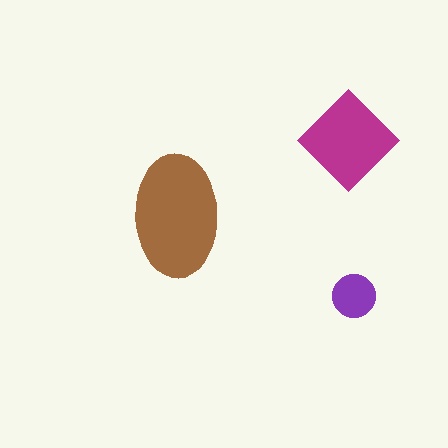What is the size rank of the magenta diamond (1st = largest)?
2nd.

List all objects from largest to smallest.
The brown ellipse, the magenta diamond, the purple circle.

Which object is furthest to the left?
The brown ellipse is leftmost.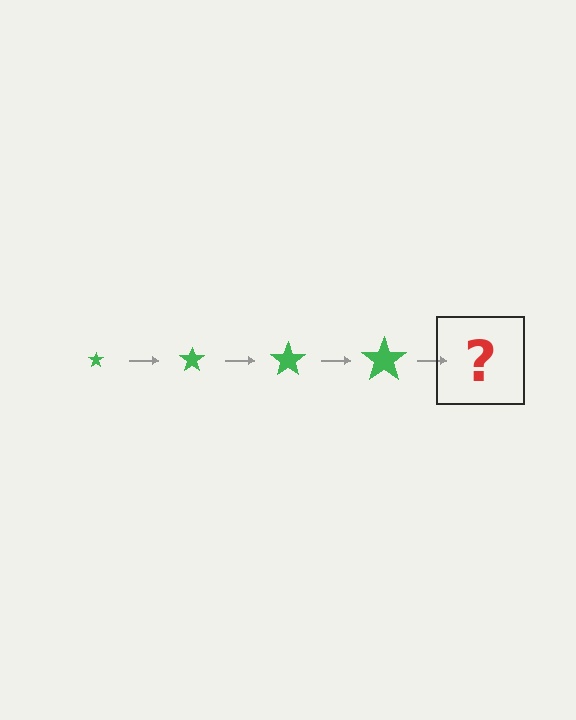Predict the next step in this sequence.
The next step is a green star, larger than the previous one.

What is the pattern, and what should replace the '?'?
The pattern is that the star gets progressively larger each step. The '?' should be a green star, larger than the previous one.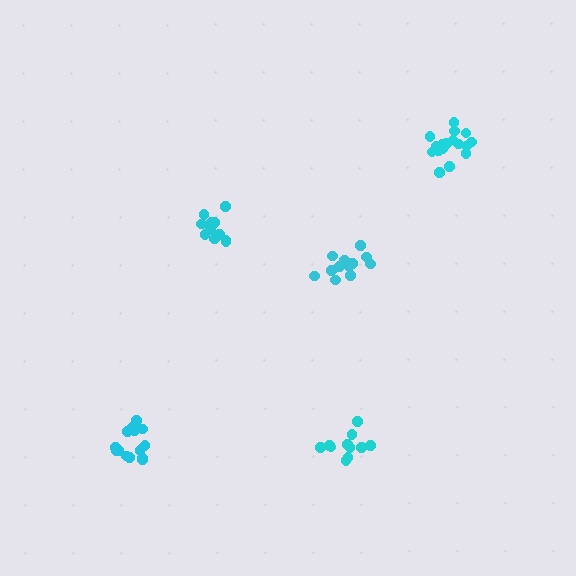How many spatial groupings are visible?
There are 5 spatial groupings.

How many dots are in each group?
Group 1: 16 dots, Group 2: 11 dots, Group 3: 12 dots, Group 4: 12 dots, Group 5: 17 dots (68 total).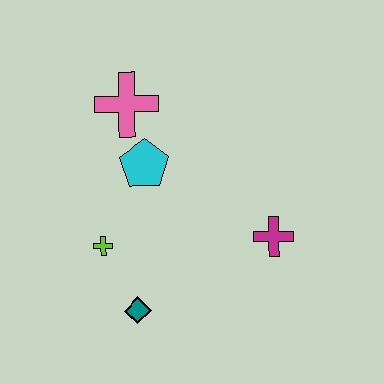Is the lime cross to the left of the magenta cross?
Yes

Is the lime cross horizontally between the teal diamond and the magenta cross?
No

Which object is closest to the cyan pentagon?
The pink cross is closest to the cyan pentagon.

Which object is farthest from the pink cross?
The teal diamond is farthest from the pink cross.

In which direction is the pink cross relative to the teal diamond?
The pink cross is above the teal diamond.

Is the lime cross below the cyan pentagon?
Yes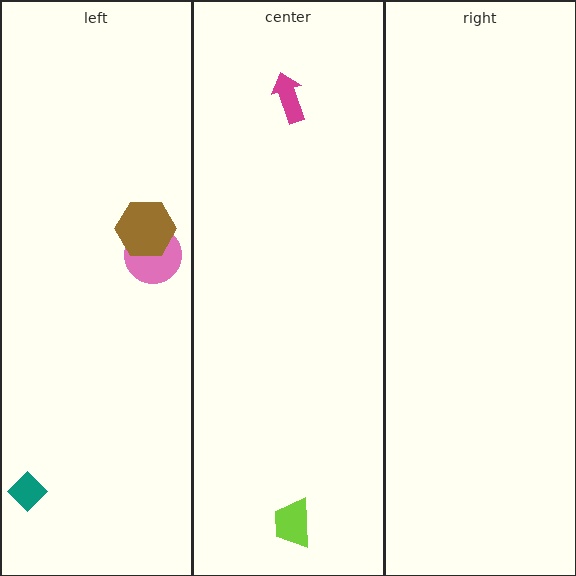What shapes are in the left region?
The teal diamond, the pink circle, the brown hexagon.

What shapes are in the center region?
The lime trapezoid, the magenta arrow.